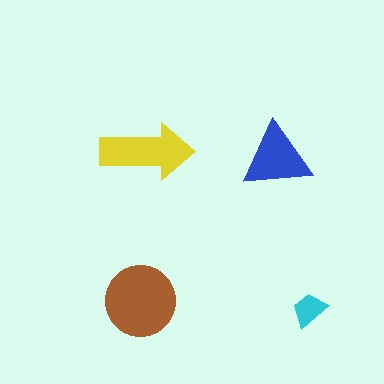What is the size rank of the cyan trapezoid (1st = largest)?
4th.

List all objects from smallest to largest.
The cyan trapezoid, the blue triangle, the yellow arrow, the brown circle.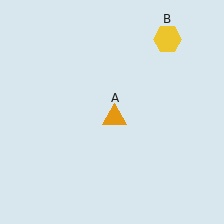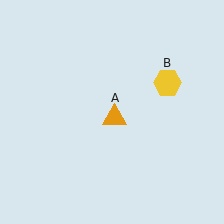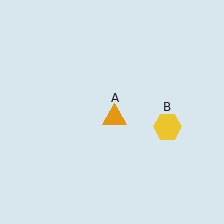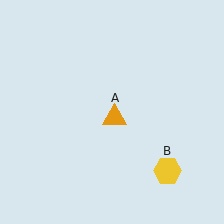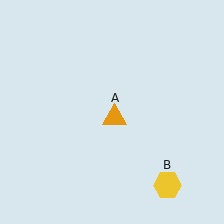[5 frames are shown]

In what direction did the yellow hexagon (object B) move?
The yellow hexagon (object B) moved down.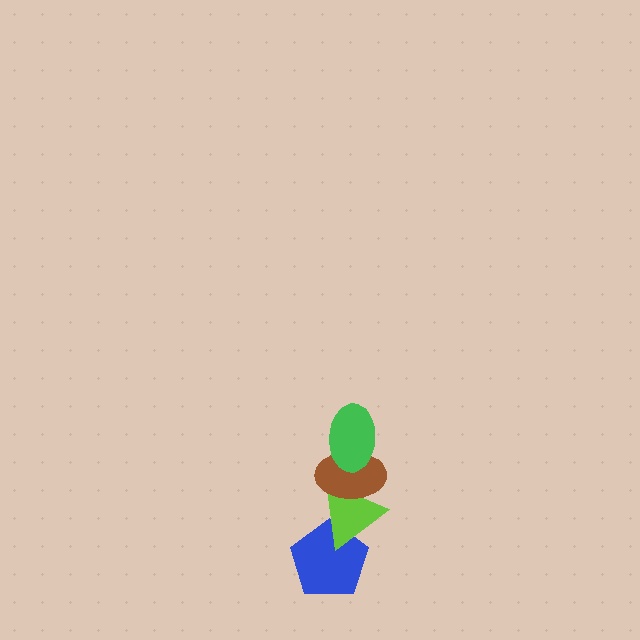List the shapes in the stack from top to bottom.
From top to bottom: the green ellipse, the brown ellipse, the lime triangle, the blue pentagon.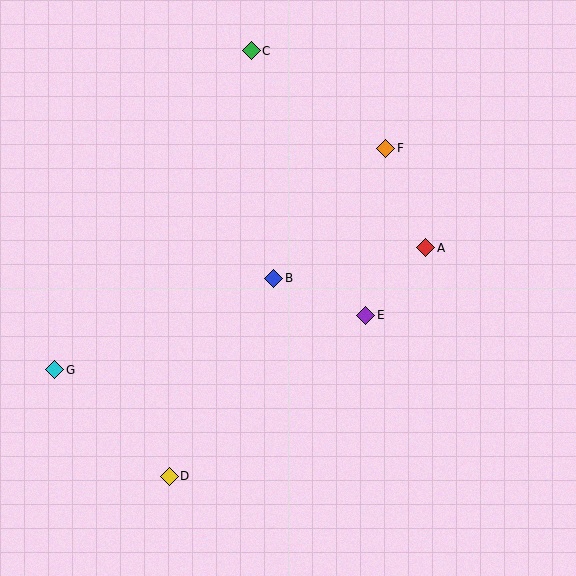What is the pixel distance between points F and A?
The distance between F and A is 107 pixels.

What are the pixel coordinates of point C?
Point C is at (251, 51).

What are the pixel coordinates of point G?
Point G is at (55, 370).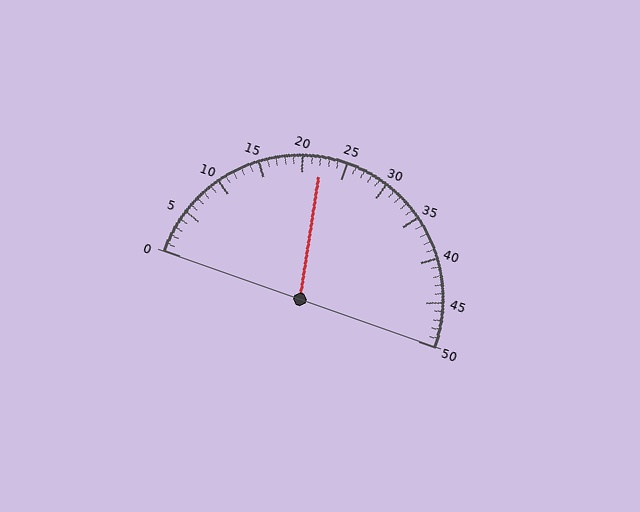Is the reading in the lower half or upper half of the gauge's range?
The reading is in the lower half of the range (0 to 50).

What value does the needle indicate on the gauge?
The needle indicates approximately 22.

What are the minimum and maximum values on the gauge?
The gauge ranges from 0 to 50.